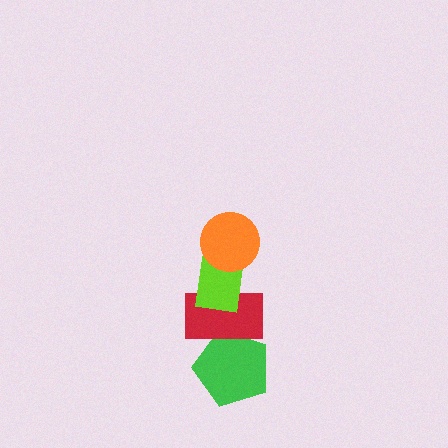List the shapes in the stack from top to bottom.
From top to bottom: the orange circle, the lime rectangle, the red rectangle, the green pentagon.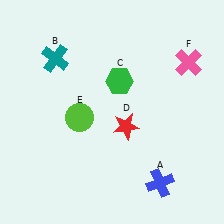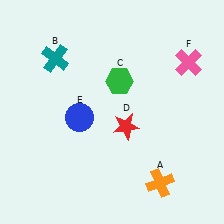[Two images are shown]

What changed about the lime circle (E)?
In Image 1, E is lime. In Image 2, it changed to blue.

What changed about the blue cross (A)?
In Image 1, A is blue. In Image 2, it changed to orange.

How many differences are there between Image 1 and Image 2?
There are 2 differences between the two images.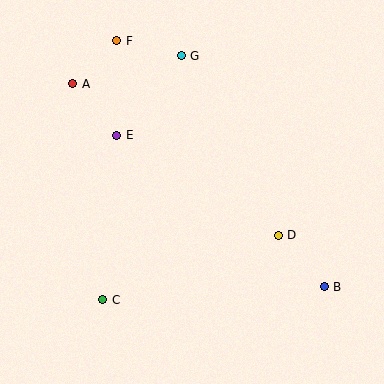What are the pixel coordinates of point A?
Point A is at (73, 84).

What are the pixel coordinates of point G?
Point G is at (181, 56).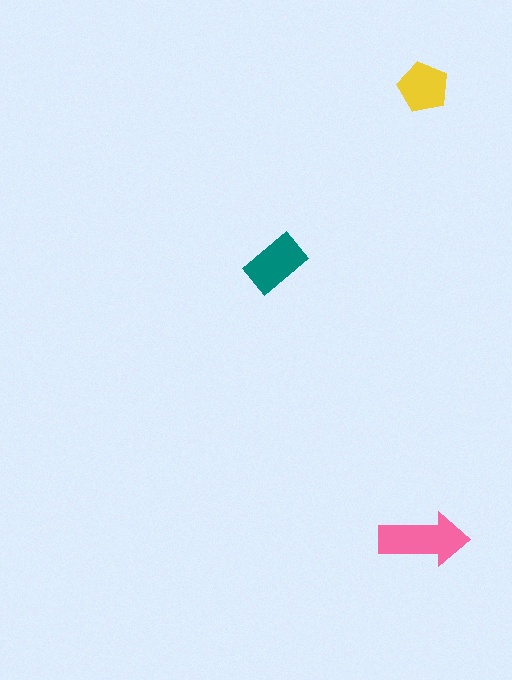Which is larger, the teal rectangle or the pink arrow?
The pink arrow.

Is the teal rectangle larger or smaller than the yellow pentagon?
Larger.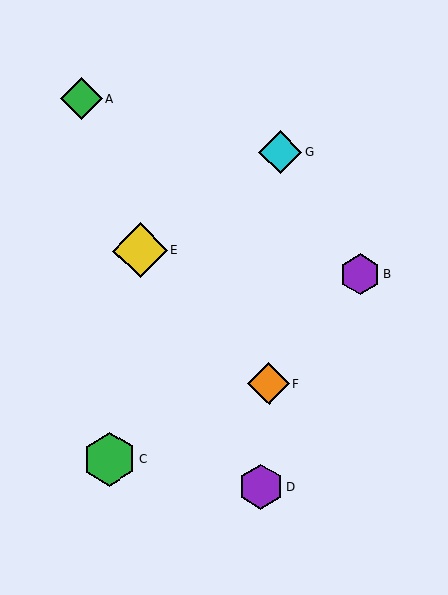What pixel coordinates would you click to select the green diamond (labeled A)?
Click at (81, 98) to select the green diamond A.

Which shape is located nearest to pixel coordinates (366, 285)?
The purple hexagon (labeled B) at (360, 275) is nearest to that location.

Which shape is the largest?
The yellow diamond (labeled E) is the largest.